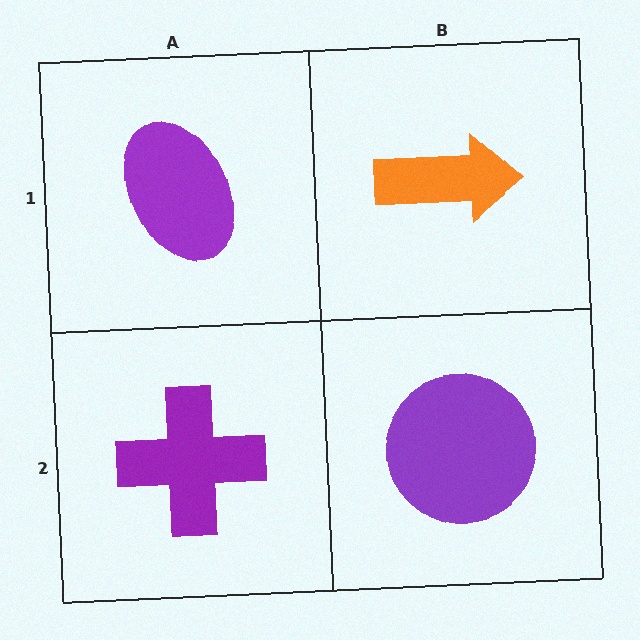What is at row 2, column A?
A purple cross.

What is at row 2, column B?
A purple circle.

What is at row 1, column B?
An orange arrow.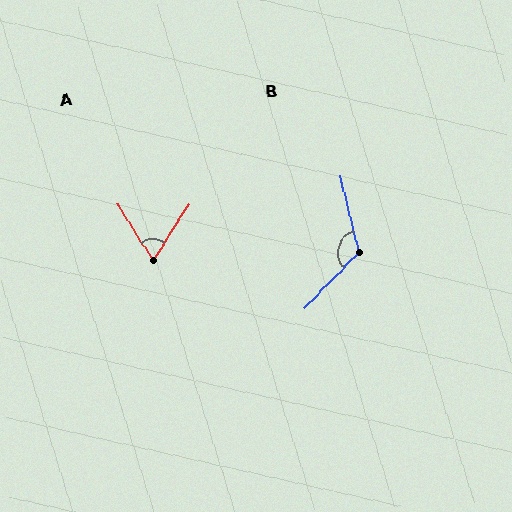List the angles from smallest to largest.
A (64°), B (122°).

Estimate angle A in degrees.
Approximately 64 degrees.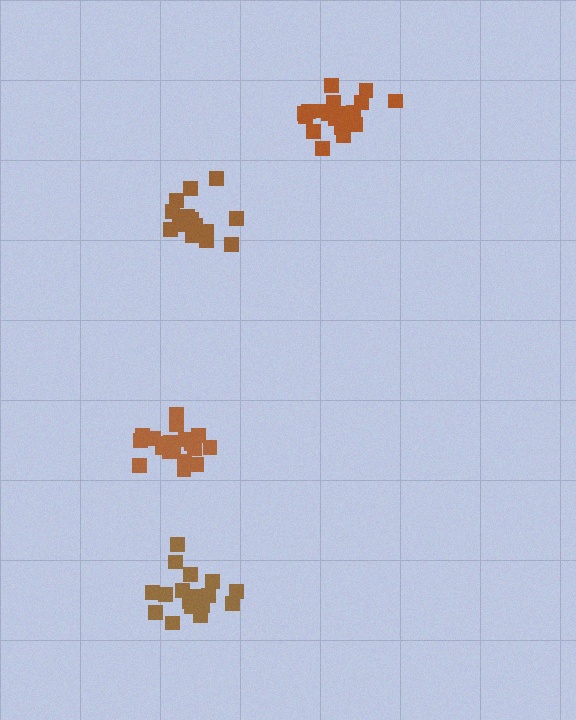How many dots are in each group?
Group 1: 20 dots, Group 2: 20 dots, Group 3: 19 dots, Group 4: 20 dots (79 total).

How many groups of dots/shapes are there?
There are 4 groups.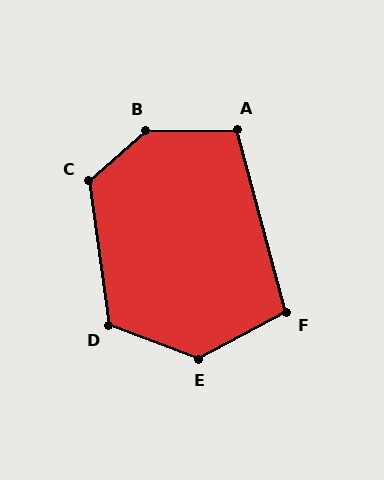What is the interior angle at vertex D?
Approximately 119 degrees (obtuse).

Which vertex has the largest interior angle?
B, at approximately 139 degrees.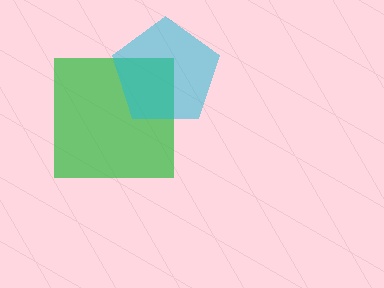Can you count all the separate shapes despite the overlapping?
Yes, there are 2 separate shapes.